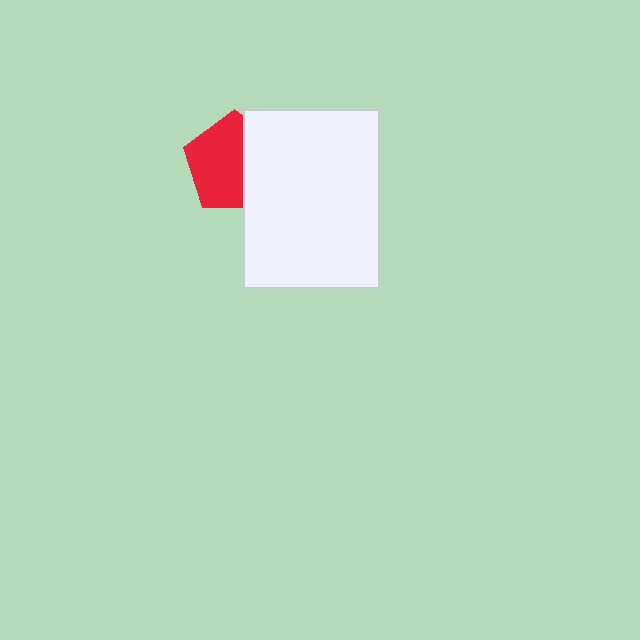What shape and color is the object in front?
The object in front is a white rectangle.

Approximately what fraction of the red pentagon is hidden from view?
Roughly 38% of the red pentagon is hidden behind the white rectangle.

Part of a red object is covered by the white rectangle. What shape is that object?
It is a pentagon.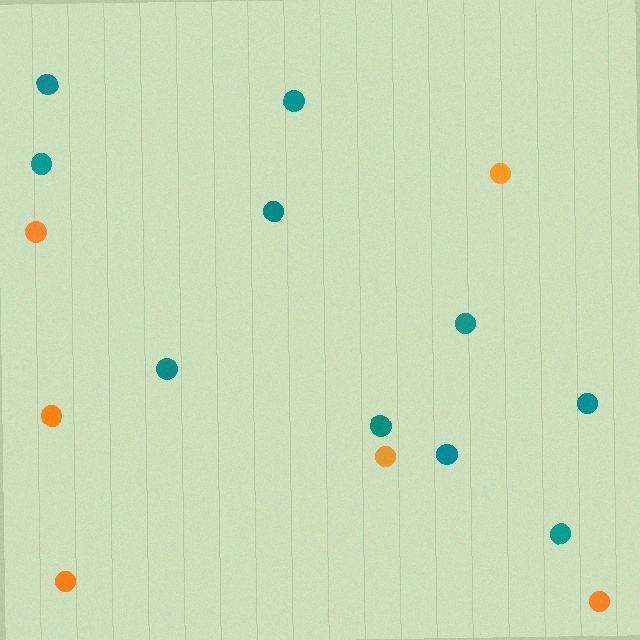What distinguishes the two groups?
There are 2 groups: one group of orange circles (6) and one group of teal circles (10).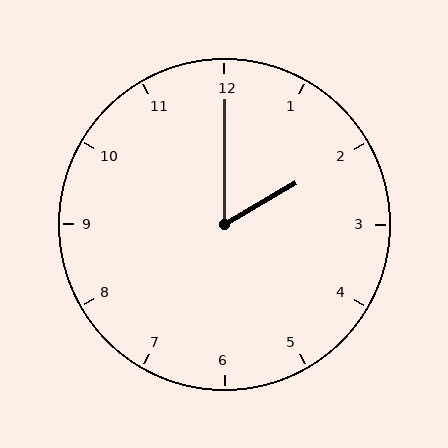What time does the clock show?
2:00.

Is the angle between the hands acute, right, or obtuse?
It is acute.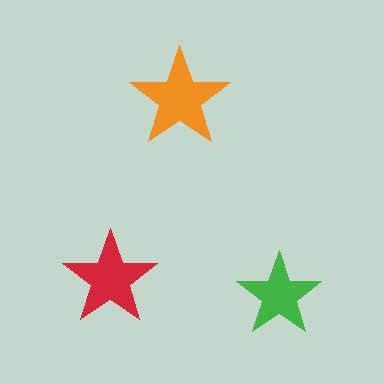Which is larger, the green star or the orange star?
The orange one.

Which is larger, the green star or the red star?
The red one.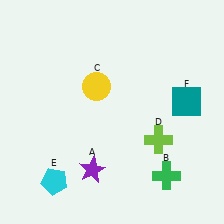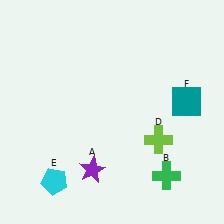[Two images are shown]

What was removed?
The yellow circle (C) was removed in Image 2.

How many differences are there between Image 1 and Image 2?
There is 1 difference between the two images.